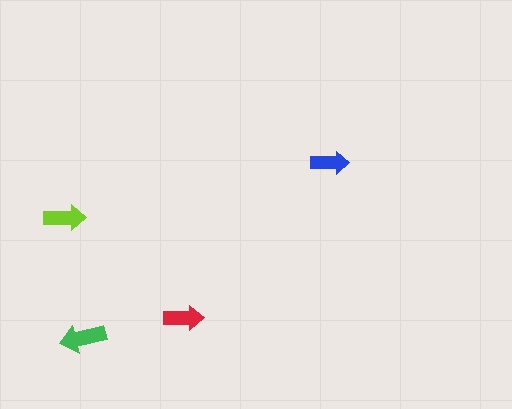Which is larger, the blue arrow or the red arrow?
The red one.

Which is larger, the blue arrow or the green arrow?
The green one.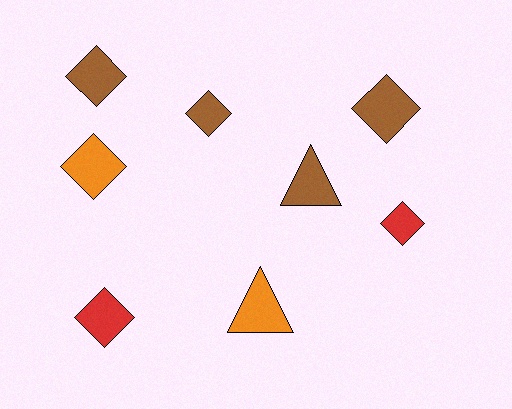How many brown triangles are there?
There is 1 brown triangle.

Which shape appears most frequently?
Diamond, with 6 objects.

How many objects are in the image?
There are 8 objects.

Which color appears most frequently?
Brown, with 4 objects.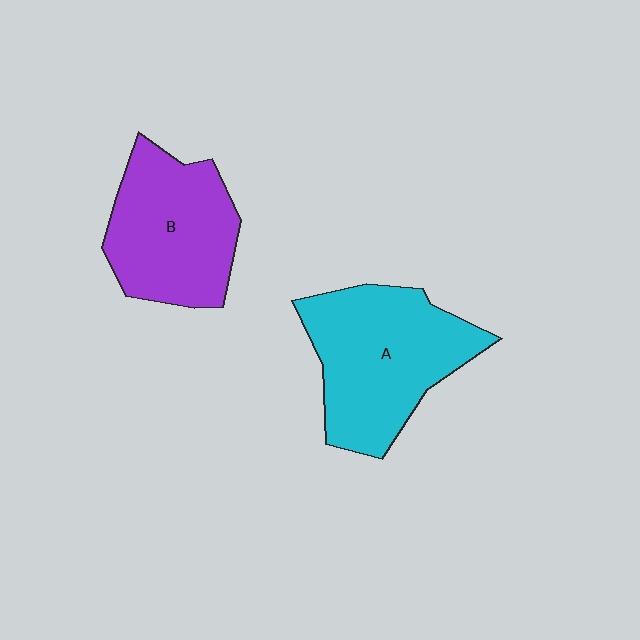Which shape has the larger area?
Shape A (cyan).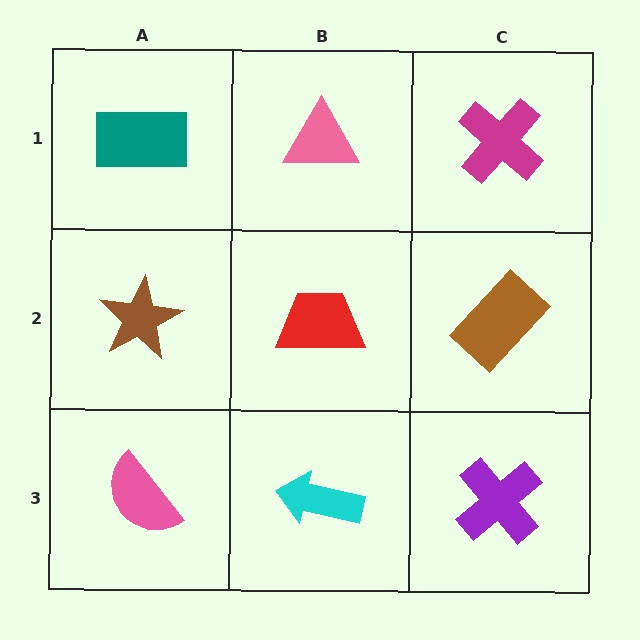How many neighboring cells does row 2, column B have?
4.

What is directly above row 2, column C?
A magenta cross.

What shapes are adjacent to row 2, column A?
A teal rectangle (row 1, column A), a pink semicircle (row 3, column A), a red trapezoid (row 2, column B).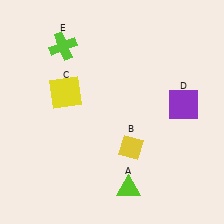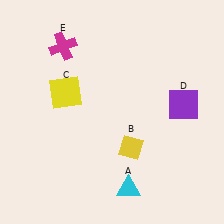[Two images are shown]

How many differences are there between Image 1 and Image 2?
There are 2 differences between the two images.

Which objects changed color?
A changed from lime to cyan. E changed from lime to magenta.